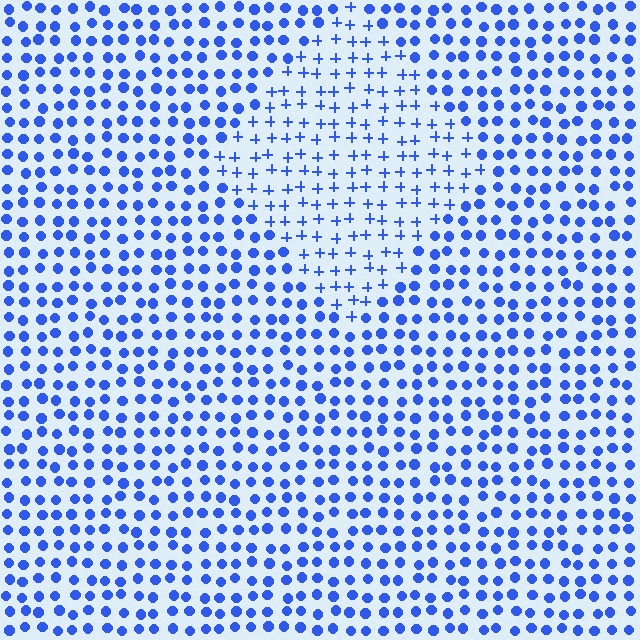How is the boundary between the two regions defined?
The boundary is defined by a change in element shape: plus signs inside vs. circles outside. All elements share the same color and spacing.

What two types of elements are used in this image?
The image uses plus signs inside the diamond region and circles outside it.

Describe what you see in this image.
The image is filled with small blue elements arranged in a uniform grid. A diamond-shaped region contains plus signs, while the surrounding area contains circles. The boundary is defined purely by the change in element shape.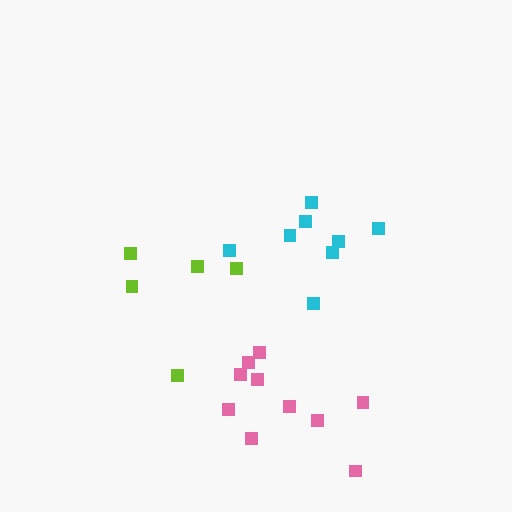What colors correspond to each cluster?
The clusters are colored: lime, cyan, pink.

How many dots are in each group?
Group 1: 5 dots, Group 2: 8 dots, Group 3: 10 dots (23 total).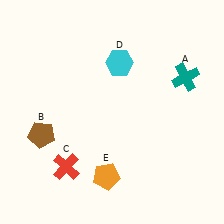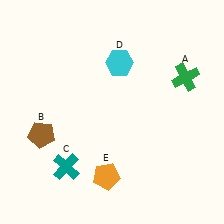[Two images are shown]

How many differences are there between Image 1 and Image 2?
There are 2 differences between the two images.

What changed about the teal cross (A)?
In Image 1, A is teal. In Image 2, it changed to green.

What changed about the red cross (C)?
In Image 1, C is red. In Image 2, it changed to teal.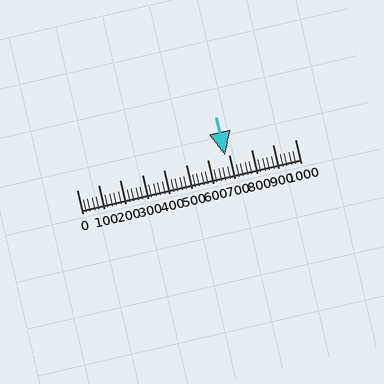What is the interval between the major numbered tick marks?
The major tick marks are spaced 100 units apart.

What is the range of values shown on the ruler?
The ruler shows values from 0 to 1000.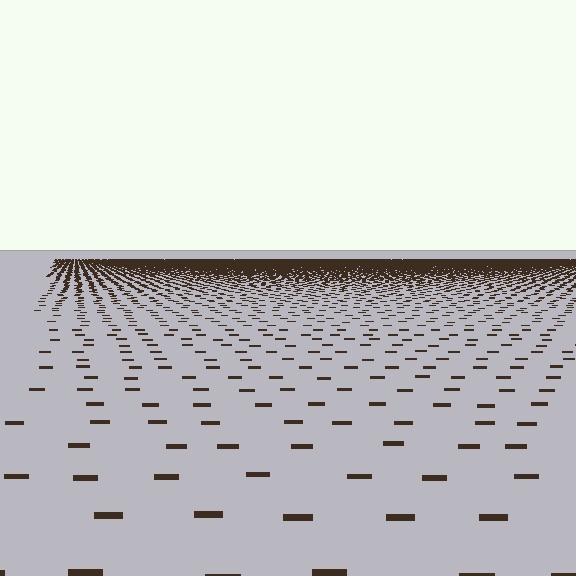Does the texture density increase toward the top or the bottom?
Density increases toward the top.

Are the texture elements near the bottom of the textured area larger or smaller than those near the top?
Larger. Near the bottom, elements are closer to the viewer and appear at a bigger on-screen size.